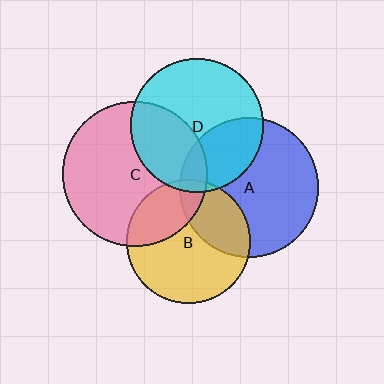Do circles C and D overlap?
Yes.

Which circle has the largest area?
Circle C (pink).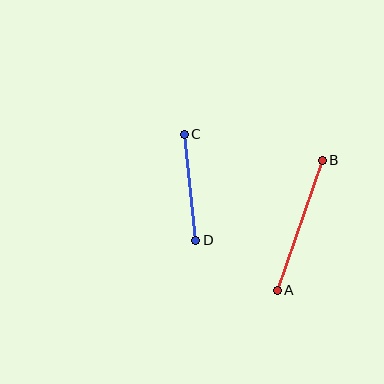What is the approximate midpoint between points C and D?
The midpoint is at approximately (190, 187) pixels.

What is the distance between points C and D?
The distance is approximately 107 pixels.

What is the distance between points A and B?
The distance is approximately 137 pixels.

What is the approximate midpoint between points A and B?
The midpoint is at approximately (300, 225) pixels.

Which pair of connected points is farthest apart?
Points A and B are farthest apart.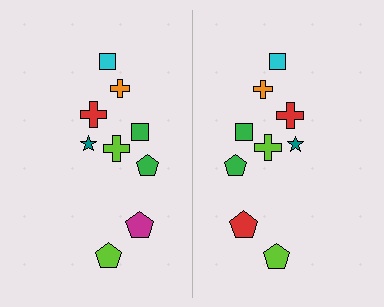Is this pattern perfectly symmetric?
No, the pattern is not perfectly symmetric. The red pentagon on the right side breaks the symmetry — its mirror counterpart is magenta.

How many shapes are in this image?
There are 18 shapes in this image.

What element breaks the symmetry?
The red pentagon on the right side breaks the symmetry — its mirror counterpart is magenta.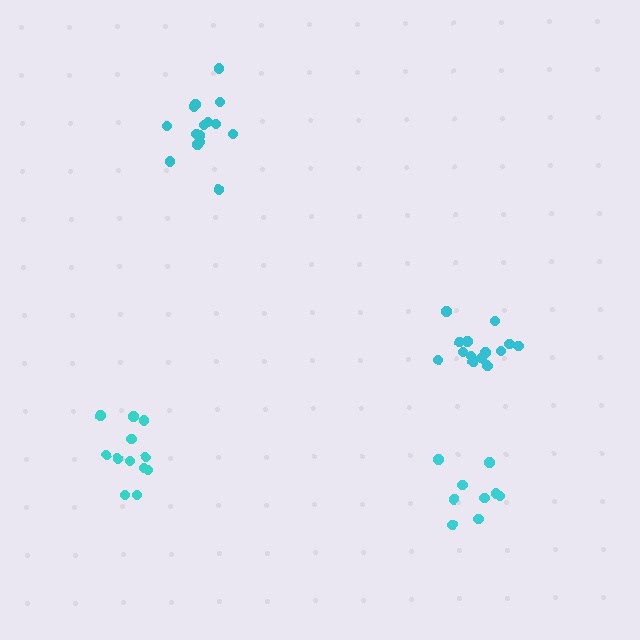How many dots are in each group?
Group 1: 15 dots, Group 2: 12 dots, Group 3: 9 dots, Group 4: 14 dots (50 total).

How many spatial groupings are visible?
There are 4 spatial groupings.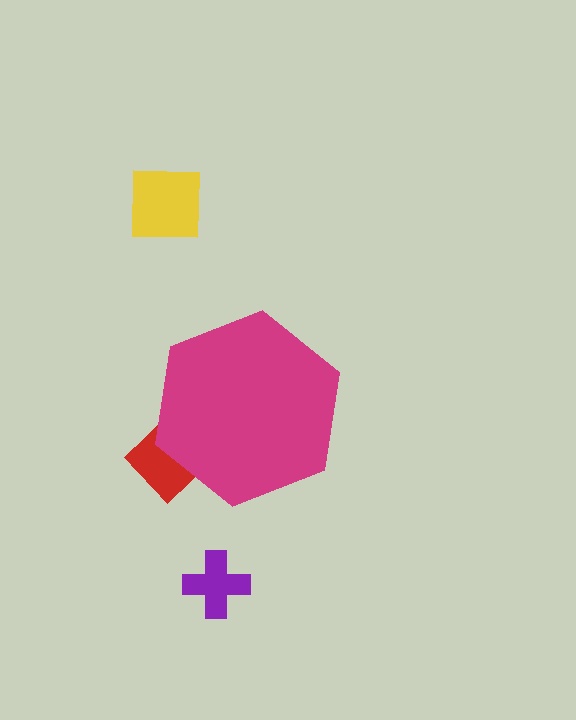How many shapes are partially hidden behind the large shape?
1 shape is partially hidden.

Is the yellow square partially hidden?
No, the yellow square is fully visible.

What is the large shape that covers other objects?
A magenta hexagon.